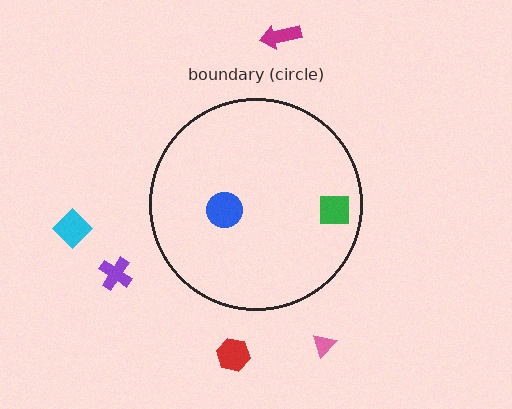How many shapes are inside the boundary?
2 inside, 5 outside.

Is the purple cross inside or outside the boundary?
Outside.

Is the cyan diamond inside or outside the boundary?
Outside.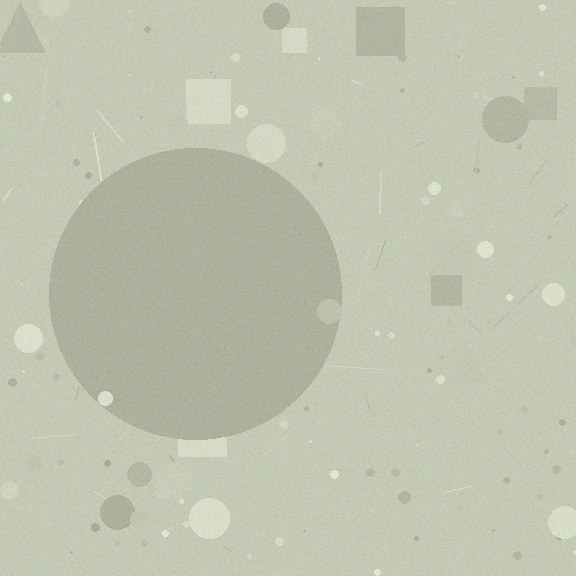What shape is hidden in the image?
A circle is hidden in the image.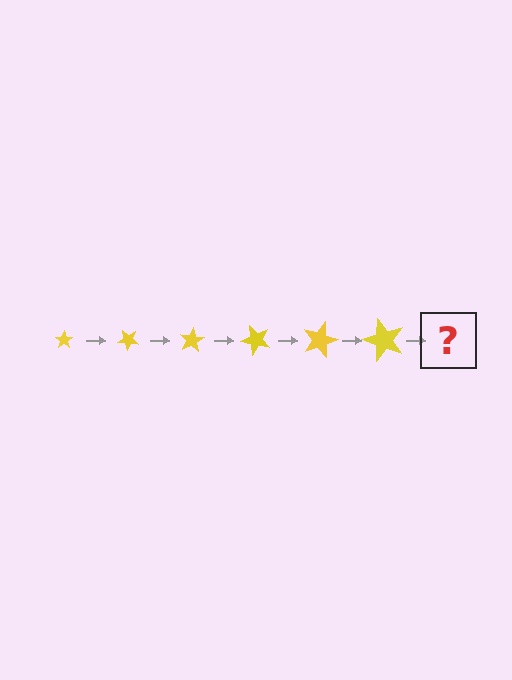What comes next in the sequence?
The next element should be a star, larger than the previous one and rotated 240 degrees from the start.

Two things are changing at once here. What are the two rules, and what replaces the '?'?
The two rules are that the star grows larger each step and it rotates 40 degrees each step. The '?' should be a star, larger than the previous one and rotated 240 degrees from the start.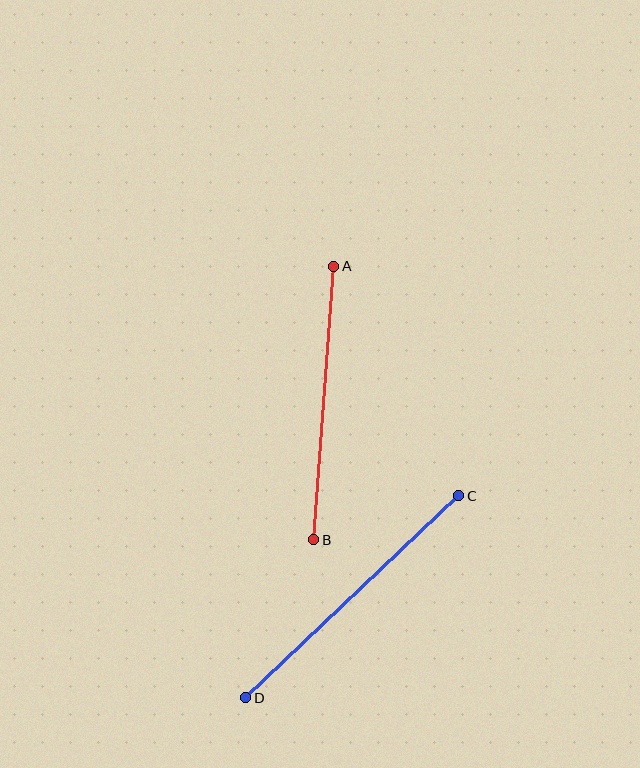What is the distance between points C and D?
The distance is approximately 294 pixels.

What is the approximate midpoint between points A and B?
The midpoint is at approximately (324, 403) pixels.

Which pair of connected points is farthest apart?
Points C and D are farthest apart.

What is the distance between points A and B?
The distance is approximately 274 pixels.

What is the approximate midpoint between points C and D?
The midpoint is at approximately (352, 597) pixels.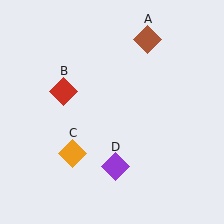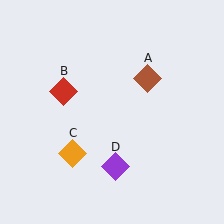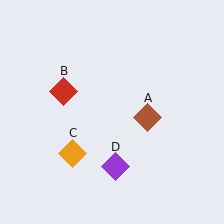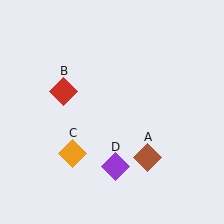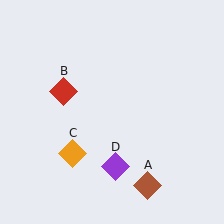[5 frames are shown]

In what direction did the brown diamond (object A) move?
The brown diamond (object A) moved down.